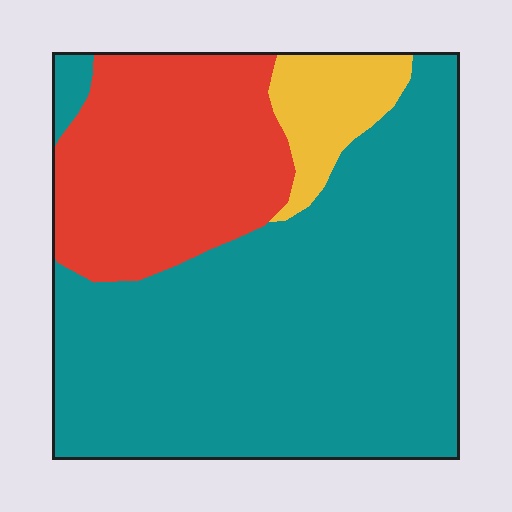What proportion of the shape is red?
Red takes up about one quarter (1/4) of the shape.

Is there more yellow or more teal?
Teal.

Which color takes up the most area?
Teal, at roughly 65%.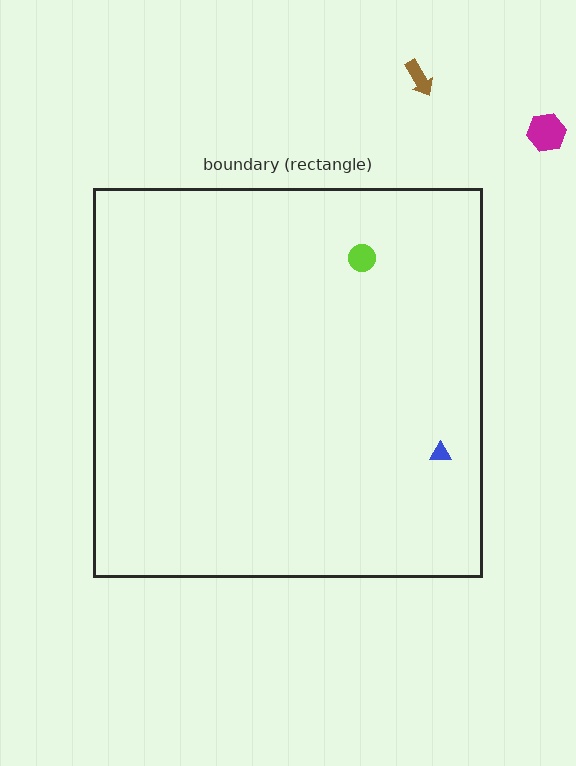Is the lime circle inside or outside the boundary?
Inside.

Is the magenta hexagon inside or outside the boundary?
Outside.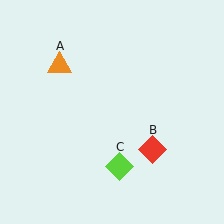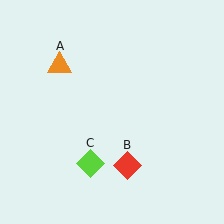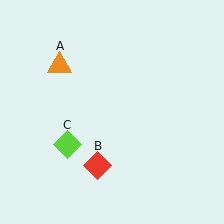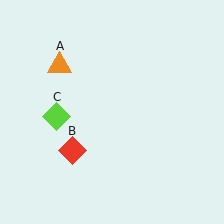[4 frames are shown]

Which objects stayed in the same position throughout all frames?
Orange triangle (object A) remained stationary.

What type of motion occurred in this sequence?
The red diamond (object B), lime diamond (object C) rotated clockwise around the center of the scene.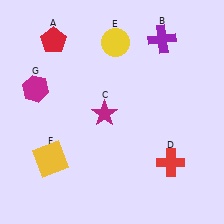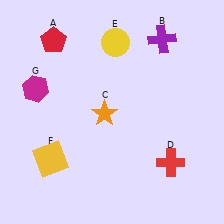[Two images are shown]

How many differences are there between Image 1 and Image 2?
There is 1 difference between the two images.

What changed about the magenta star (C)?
In Image 1, C is magenta. In Image 2, it changed to orange.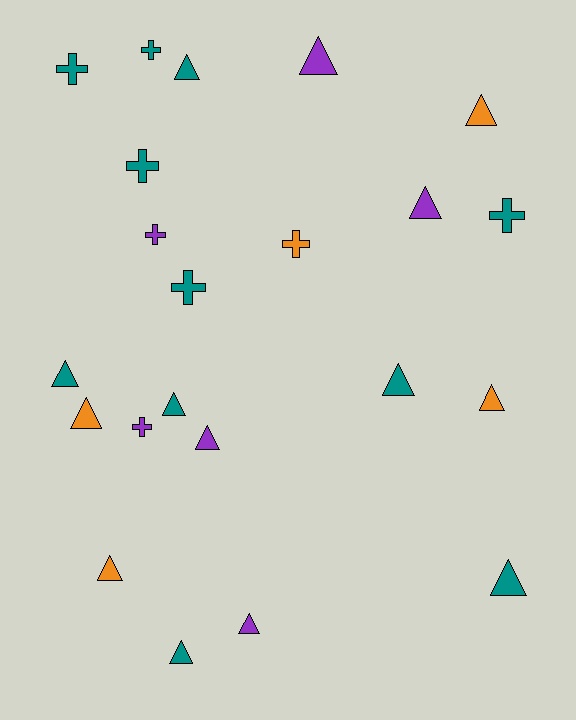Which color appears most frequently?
Teal, with 11 objects.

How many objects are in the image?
There are 22 objects.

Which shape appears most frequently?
Triangle, with 14 objects.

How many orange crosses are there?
There is 1 orange cross.